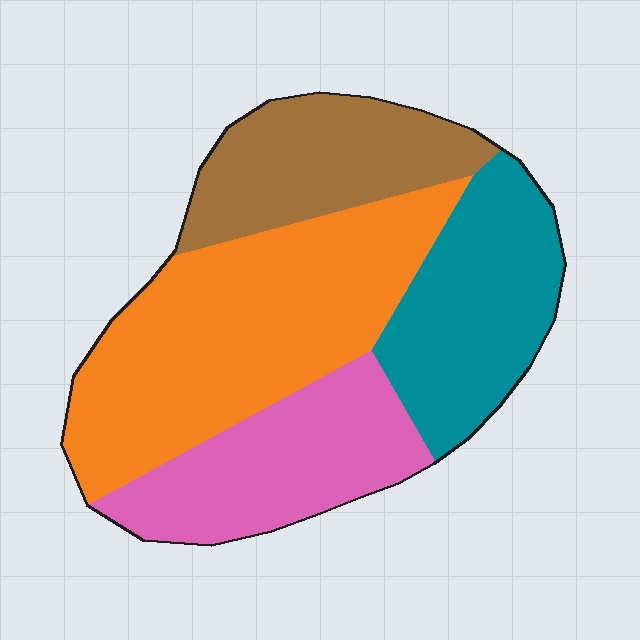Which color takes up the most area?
Orange, at roughly 40%.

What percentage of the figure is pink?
Pink covers about 20% of the figure.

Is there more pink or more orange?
Orange.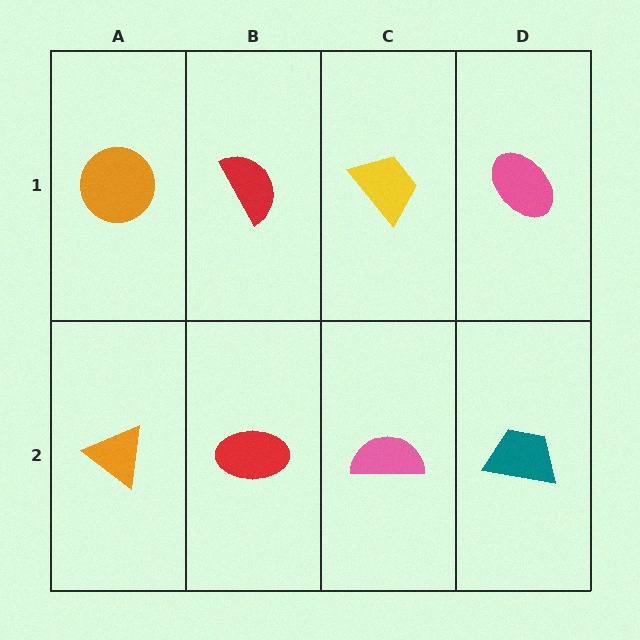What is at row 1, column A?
An orange circle.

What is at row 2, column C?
A pink semicircle.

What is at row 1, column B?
A red semicircle.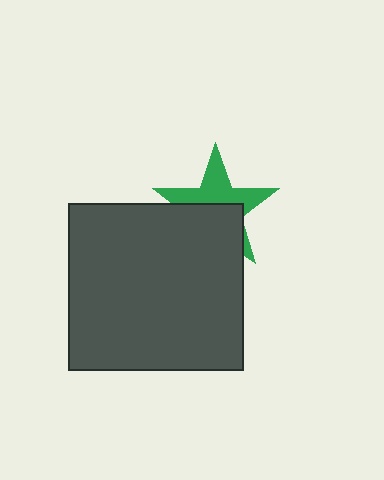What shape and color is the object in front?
The object in front is a dark gray rectangle.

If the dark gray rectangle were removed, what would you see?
You would see the complete green star.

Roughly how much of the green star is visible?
About half of it is visible (roughly 52%).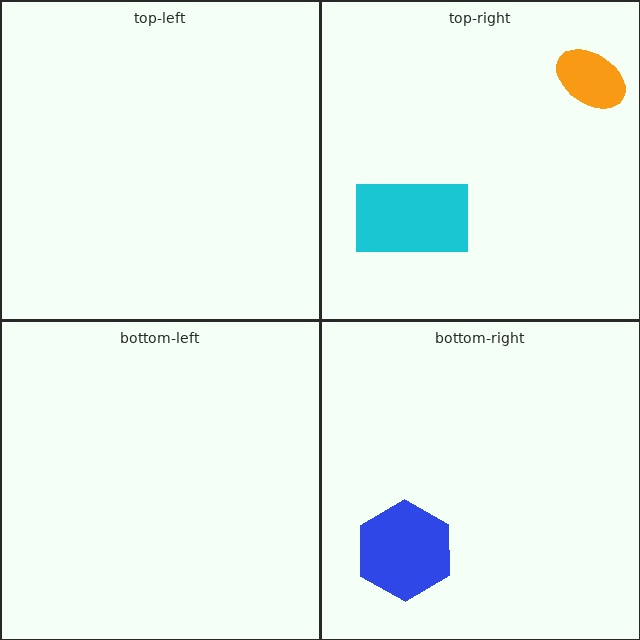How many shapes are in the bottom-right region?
1.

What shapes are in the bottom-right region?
The blue hexagon.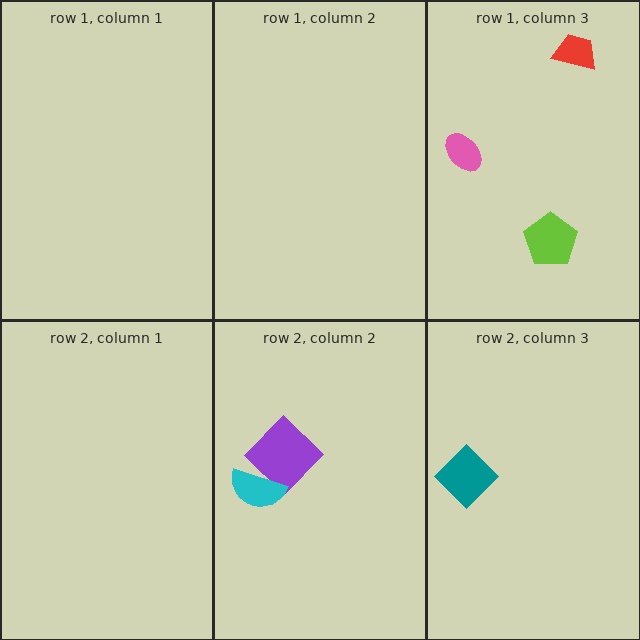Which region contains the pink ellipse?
The row 1, column 3 region.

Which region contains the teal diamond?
The row 2, column 3 region.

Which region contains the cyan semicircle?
The row 2, column 2 region.